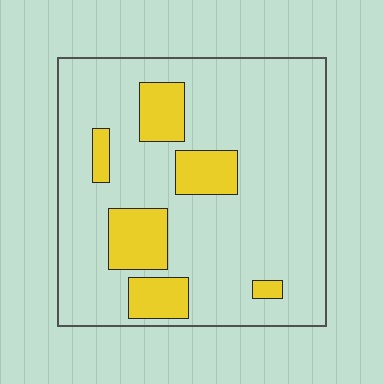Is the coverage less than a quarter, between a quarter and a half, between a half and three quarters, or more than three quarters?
Less than a quarter.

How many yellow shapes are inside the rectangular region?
6.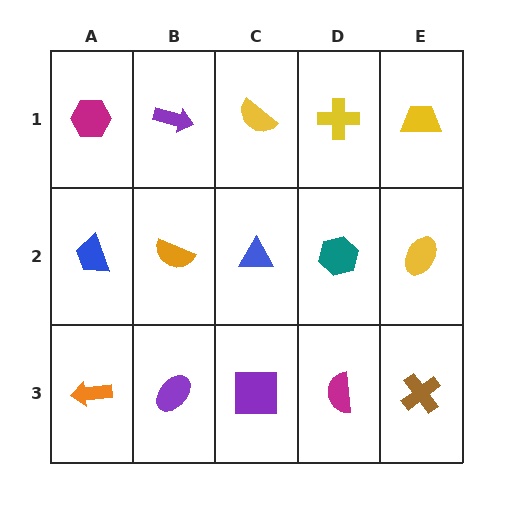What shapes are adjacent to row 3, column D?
A teal hexagon (row 2, column D), a purple square (row 3, column C), a brown cross (row 3, column E).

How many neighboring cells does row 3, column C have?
3.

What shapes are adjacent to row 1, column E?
A yellow ellipse (row 2, column E), a yellow cross (row 1, column D).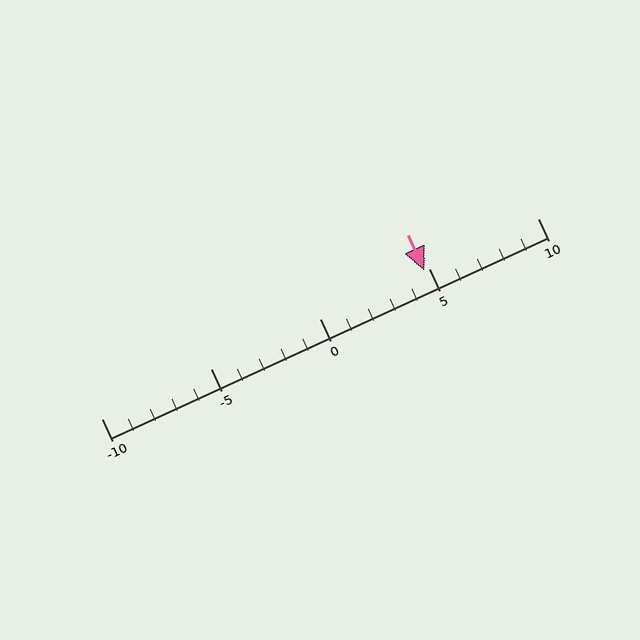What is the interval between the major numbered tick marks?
The major tick marks are spaced 5 units apart.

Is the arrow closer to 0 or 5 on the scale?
The arrow is closer to 5.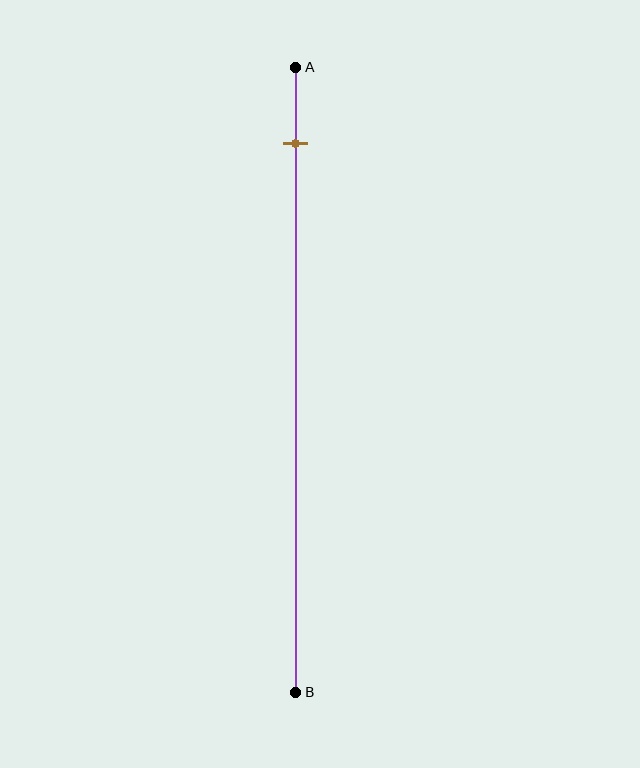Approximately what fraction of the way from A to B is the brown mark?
The brown mark is approximately 10% of the way from A to B.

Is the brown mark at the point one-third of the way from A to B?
No, the mark is at about 10% from A, not at the 33% one-third point.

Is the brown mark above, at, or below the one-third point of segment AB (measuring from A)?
The brown mark is above the one-third point of segment AB.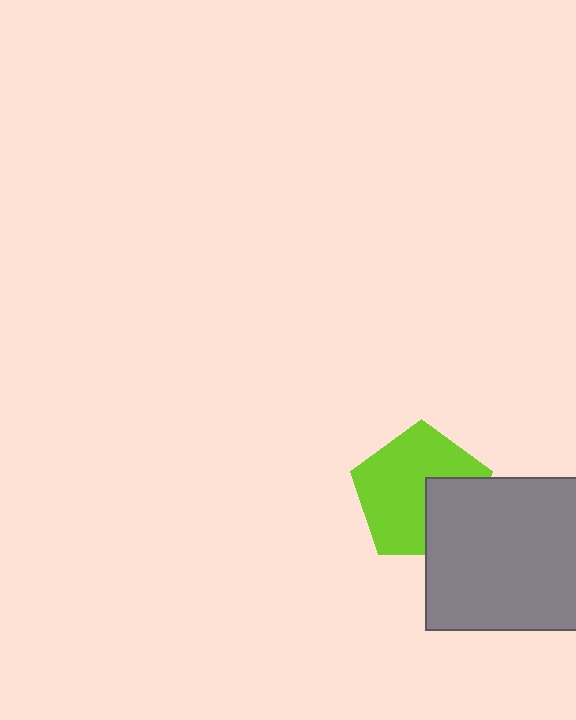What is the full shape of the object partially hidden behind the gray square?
The partially hidden object is a lime pentagon.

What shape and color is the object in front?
The object in front is a gray square.